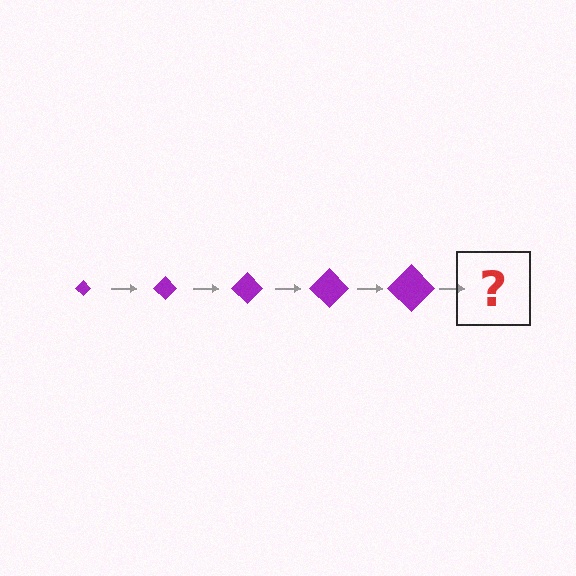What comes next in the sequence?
The next element should be a purple diamond, larger than the previous one.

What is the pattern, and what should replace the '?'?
The pattern is that the diamond gets progressively larger each step. The '?' should be a purple diamond, larger than the previous one.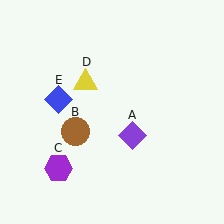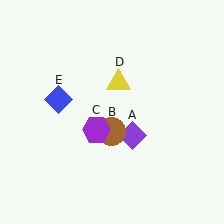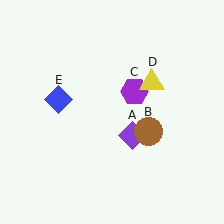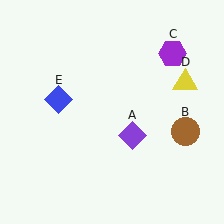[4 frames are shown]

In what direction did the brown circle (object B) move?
The brown circle (object B) moved right.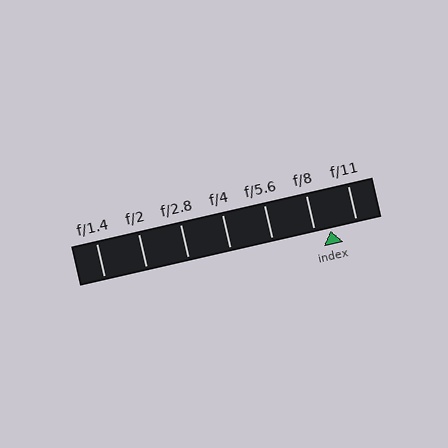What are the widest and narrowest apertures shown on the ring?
The widest aperture shown is f/1.4 and the narrowest is f/11.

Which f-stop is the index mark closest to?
The index mark is closest to f/8.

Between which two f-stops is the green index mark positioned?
The index mark is between f/8 and f/11.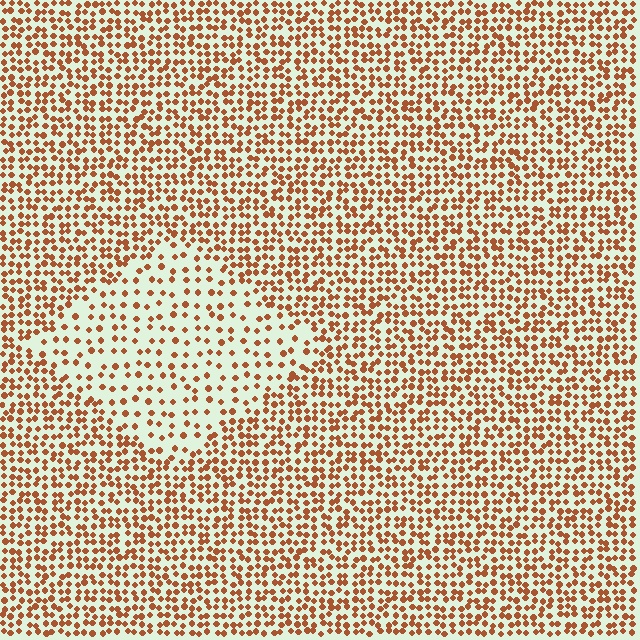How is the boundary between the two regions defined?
The boundary is defined by a change in element density (approximately 2.1x ratio). All elements are the same color, size, and shape.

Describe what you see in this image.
The image contains small brown elements arranged at two different densities. A diamond-shaped region is visible where the elements are less densely packed than the surrounding area.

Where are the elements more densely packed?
The elements are more densely packed outside the diamond boundary.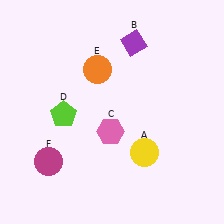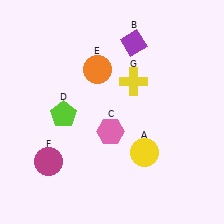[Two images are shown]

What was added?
A yellow cross (G) was added in Image 2.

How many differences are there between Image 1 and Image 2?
There is 1 difference between the two images.